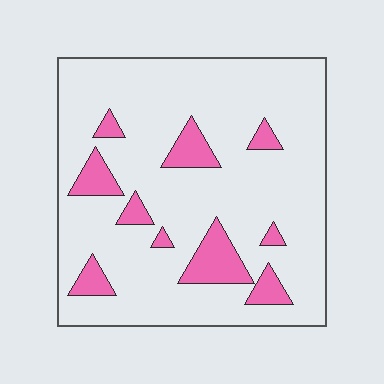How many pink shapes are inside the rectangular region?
10.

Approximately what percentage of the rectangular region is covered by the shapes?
Approximately 15%.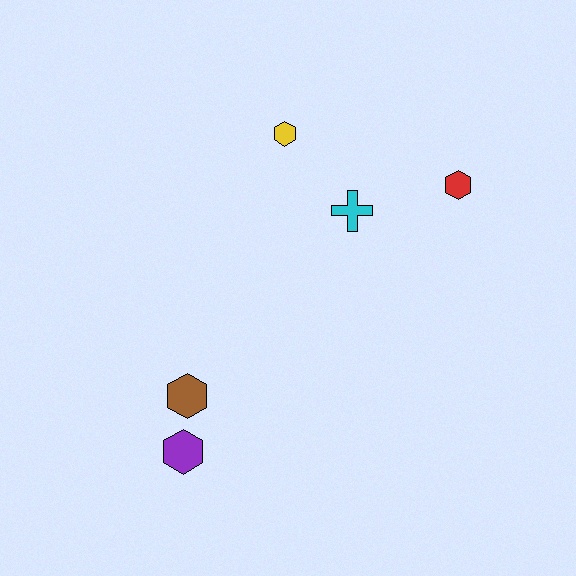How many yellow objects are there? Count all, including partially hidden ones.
There is 1 yellow object.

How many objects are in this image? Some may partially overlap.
There are 5 objects.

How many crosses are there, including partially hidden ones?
There is 1 cross.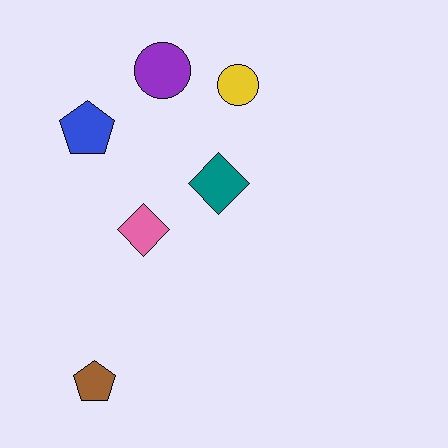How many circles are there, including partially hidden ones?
There are 2 circles.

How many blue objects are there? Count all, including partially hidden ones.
There is 1 blue object.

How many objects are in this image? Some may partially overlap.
There are 6 objects.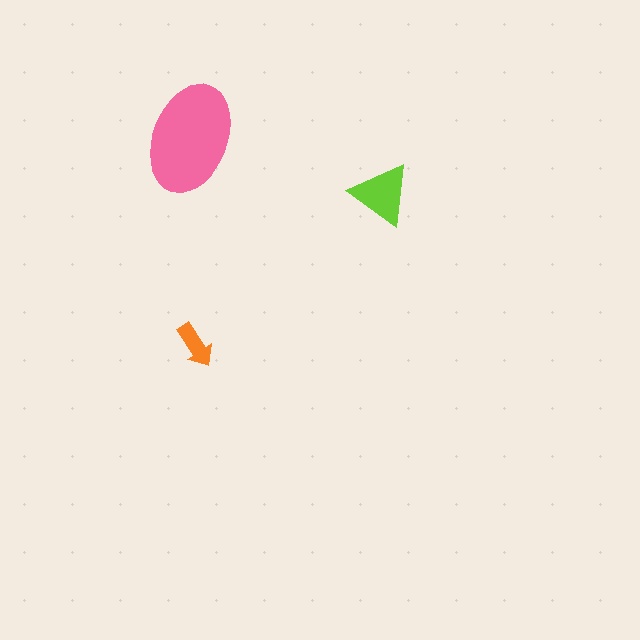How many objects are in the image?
There are 3 objects in the image.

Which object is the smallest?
The orange arrow.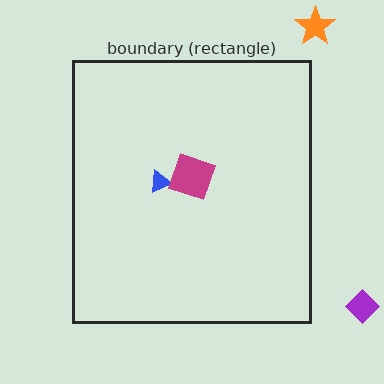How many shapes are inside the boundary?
2 inside, 2 outside.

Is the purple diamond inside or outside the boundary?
Outside.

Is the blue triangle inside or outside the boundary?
Inside.